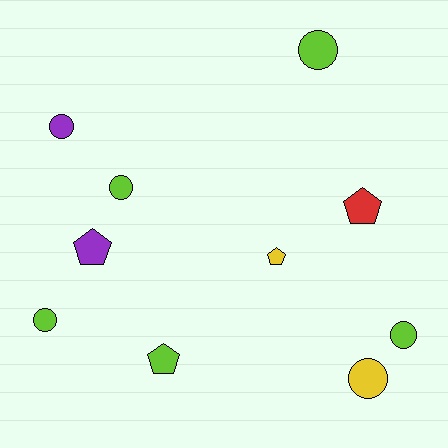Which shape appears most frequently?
Circle, with 6 objects.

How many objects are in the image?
There are 10 objects.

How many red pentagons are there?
There is 1 red pentagon.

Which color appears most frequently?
Lime, with 5 objects.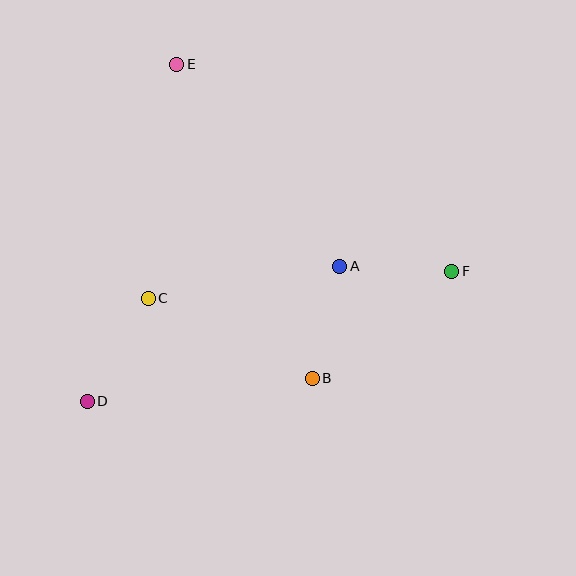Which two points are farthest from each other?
Points D and F are farthest from each other.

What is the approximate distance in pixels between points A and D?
The distance between A and D is approximately 286 pixels.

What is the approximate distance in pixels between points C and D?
The distance between C and D is approximately 119 pixels.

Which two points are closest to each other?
Points A and F are closest to each other.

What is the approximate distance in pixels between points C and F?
The distance between C and F is approximately 305 pixels.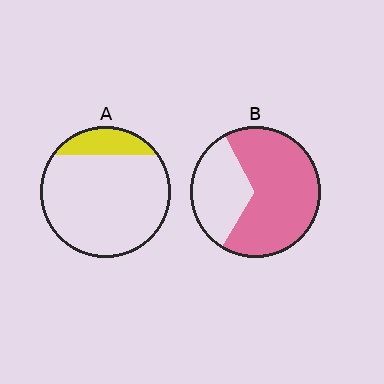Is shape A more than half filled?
No.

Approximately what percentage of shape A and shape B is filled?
A is approximately 15% and B is approximately 65%.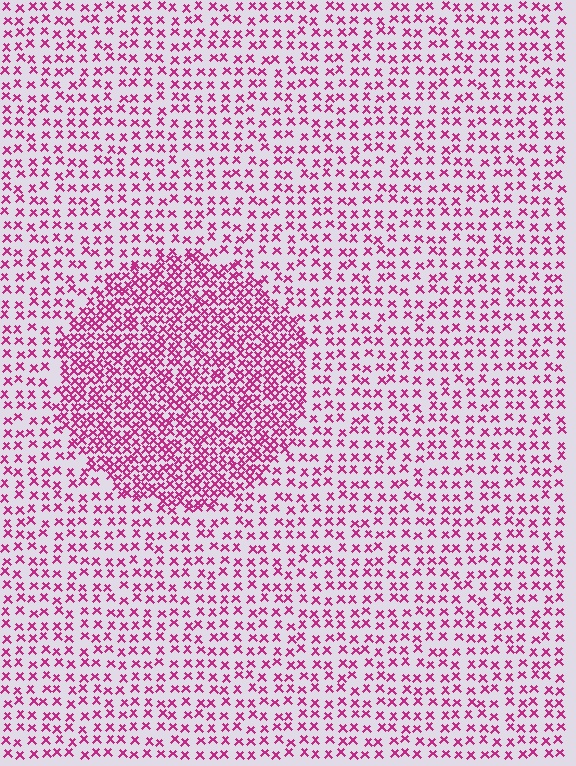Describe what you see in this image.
The image contains small magenta elements arranged at two different densities. A circle-shaped region is visible where the elements are more densely packed than the surrounding area.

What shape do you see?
I see a circle.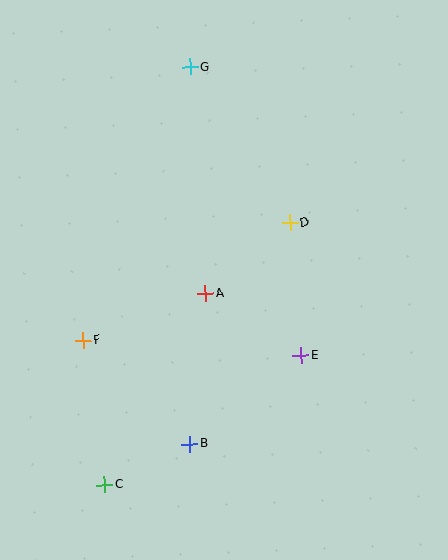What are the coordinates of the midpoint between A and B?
The midpoint between A and B is at (198, 369).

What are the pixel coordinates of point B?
Point B is at (190, 444).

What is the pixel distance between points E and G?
The distance between E and G is 309 pixels.